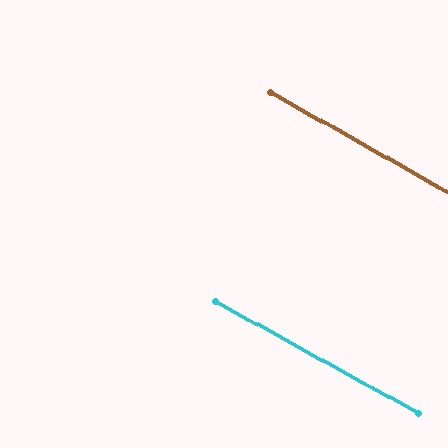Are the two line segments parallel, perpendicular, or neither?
Parallel — their directions differ by only 0.8°.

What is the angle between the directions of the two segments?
Approximately 1 degree.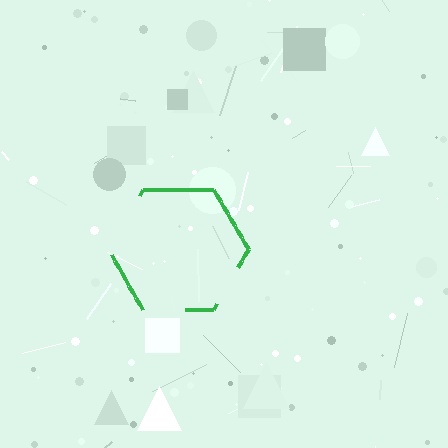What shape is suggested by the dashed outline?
The dashed outline suggests a hexagon.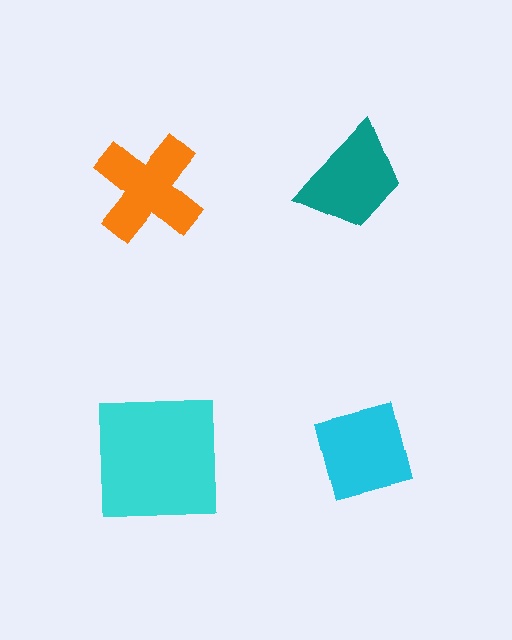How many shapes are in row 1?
2 shapes.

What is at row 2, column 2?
A cyan square.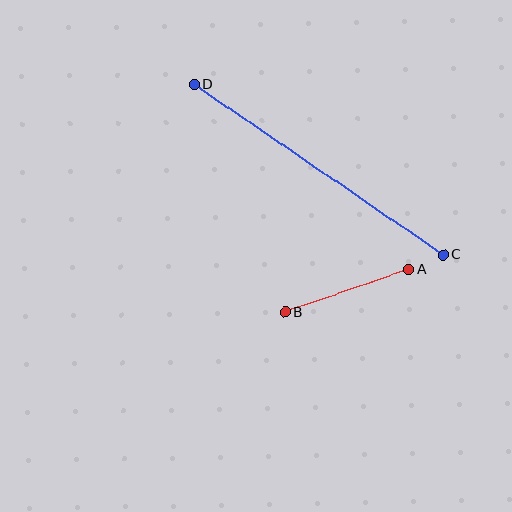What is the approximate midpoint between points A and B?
The midpoint is at approximately (347, 291) pixels.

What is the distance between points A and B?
The distance is approximately 131 pixels.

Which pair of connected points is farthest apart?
Points C and D are farthest apart.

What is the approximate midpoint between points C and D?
The midpoint is at approximately (319, 170) pixels.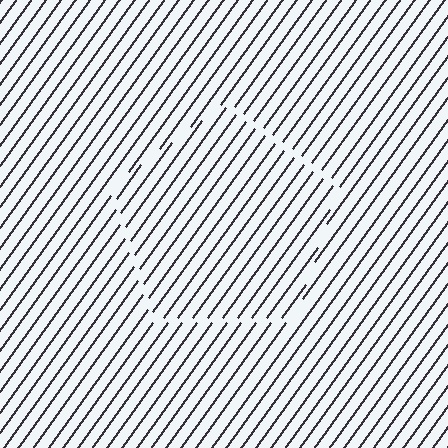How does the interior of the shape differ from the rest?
The interior of the shape contains the same grating, shifted by half a period — the contour is defined by the phase discontinuity where line-ends from the inner and outer gratings abut.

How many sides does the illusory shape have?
5 sides — the line-ends trace a pentagon.